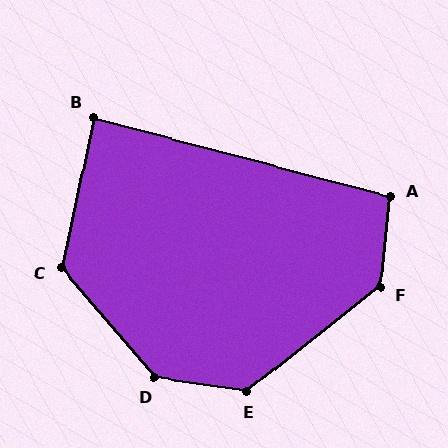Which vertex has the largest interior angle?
D, at approximately 139 degrees.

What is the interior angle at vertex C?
Approximately 128 degrees (obtuse).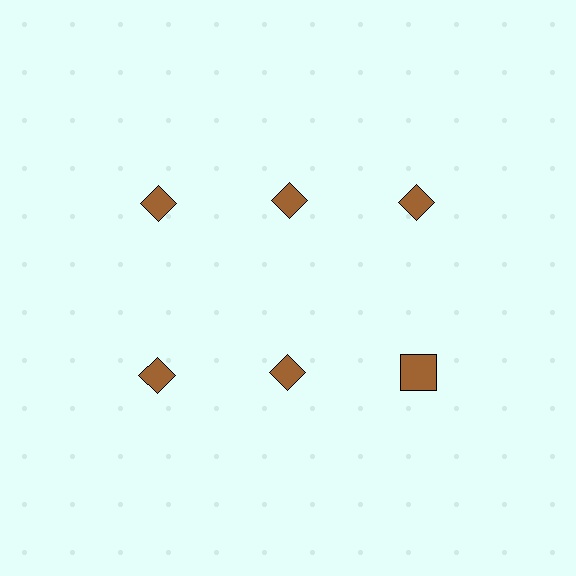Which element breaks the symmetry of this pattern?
The brown square in the second row, center column breaks the symmetry. All other shapes are brown diamonds.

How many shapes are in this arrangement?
There are 6 shapes arranged in a grid pattern.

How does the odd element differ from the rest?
It has a different shape: square instead of diamond.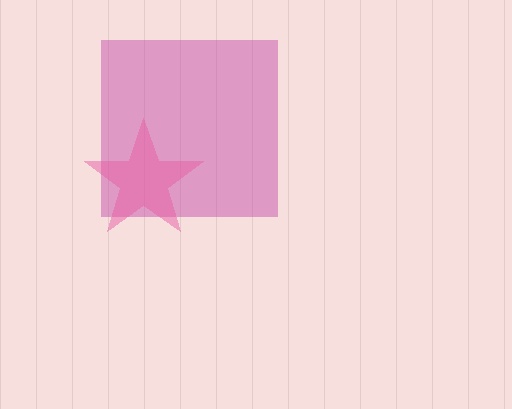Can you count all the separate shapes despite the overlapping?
Yes, there are 2 separate shapes.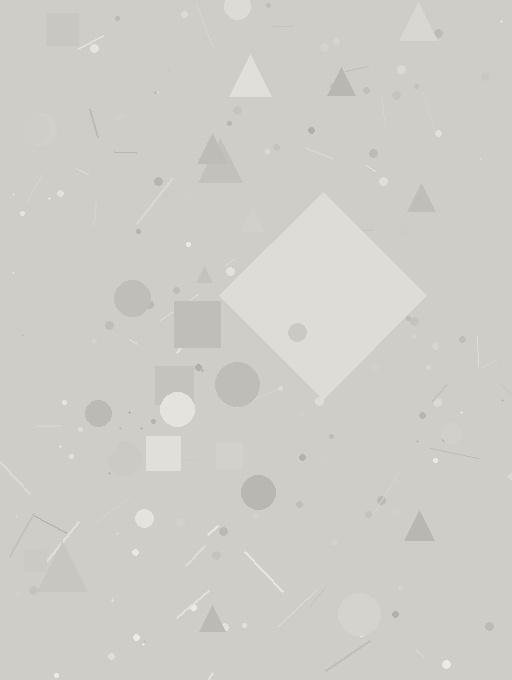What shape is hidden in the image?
A diamond is hidden in the image.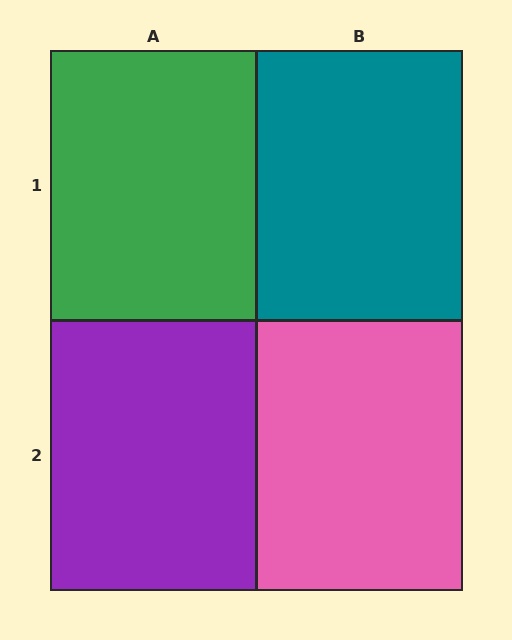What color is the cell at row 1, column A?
Green.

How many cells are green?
1 cell is green.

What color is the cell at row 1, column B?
Teal.